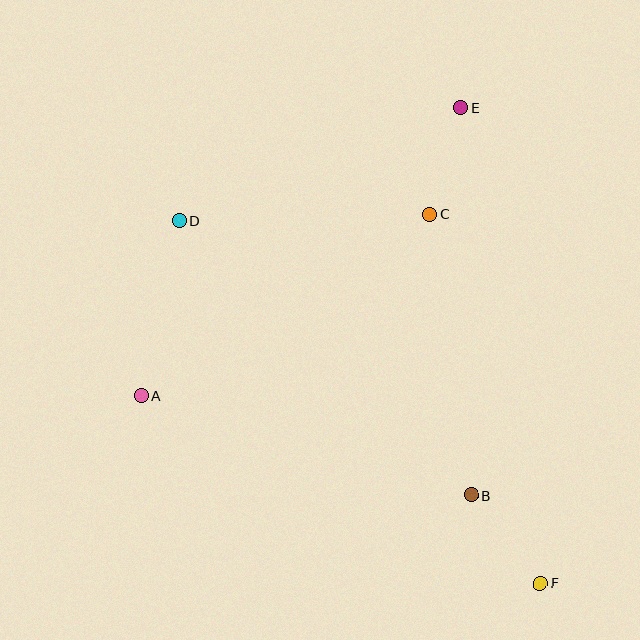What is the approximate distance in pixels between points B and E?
The distance between B and E is approximately 387 pixels.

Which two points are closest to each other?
Points C and E are closest to each other.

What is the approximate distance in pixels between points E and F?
The distance between E and F is approximately 482 pixels.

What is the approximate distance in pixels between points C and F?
The distance between C and F is approximately 385 pixels.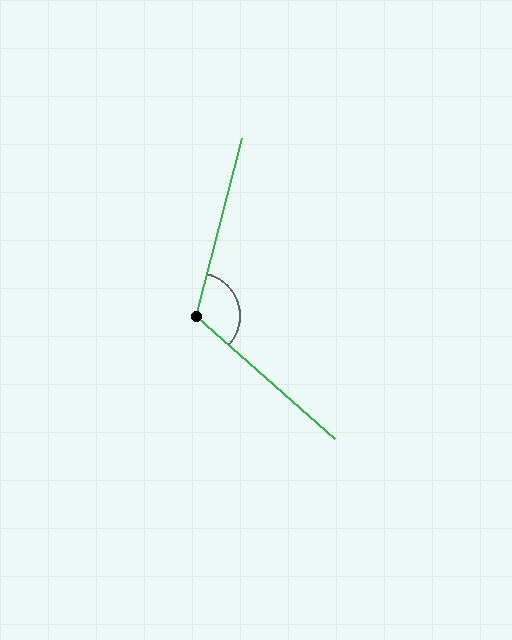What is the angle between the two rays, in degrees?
Approximately 117 degrees.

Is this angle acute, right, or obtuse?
It is obtuse.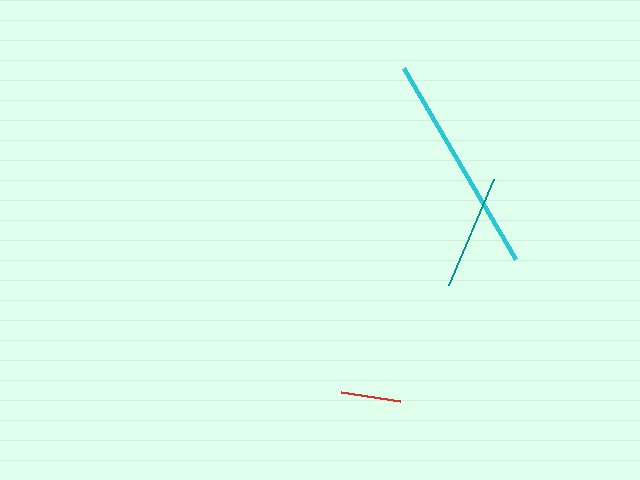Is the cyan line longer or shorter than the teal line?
The cyan line is longer than the teal line.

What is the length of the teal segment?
The teal segment is approximately 115 pixels long.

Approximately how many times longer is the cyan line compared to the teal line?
The cyan line is approximately 1.9 times the length of the teal line.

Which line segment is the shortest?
The red line is the shortest at approximately 60 pixels.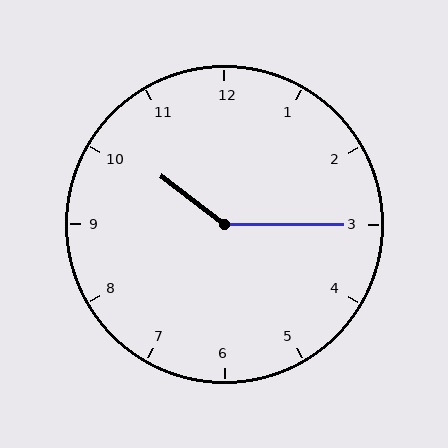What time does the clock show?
10:15.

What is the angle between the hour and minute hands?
Approximately 142 degrees.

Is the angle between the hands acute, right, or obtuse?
It is obtuse.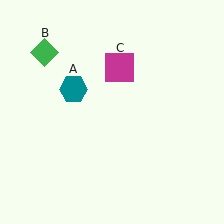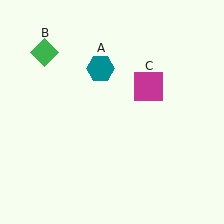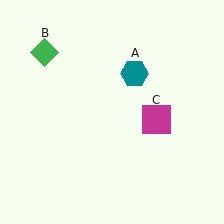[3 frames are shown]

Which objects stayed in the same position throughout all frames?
Green diamond (object B) remained stationary.